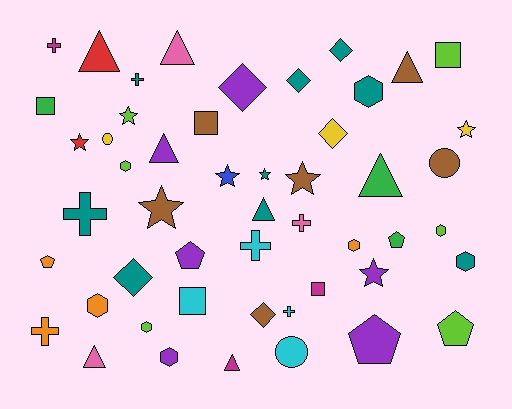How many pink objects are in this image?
There are 3 pink objects.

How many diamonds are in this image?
There are 6 diamonds.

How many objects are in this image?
There are 50 objects.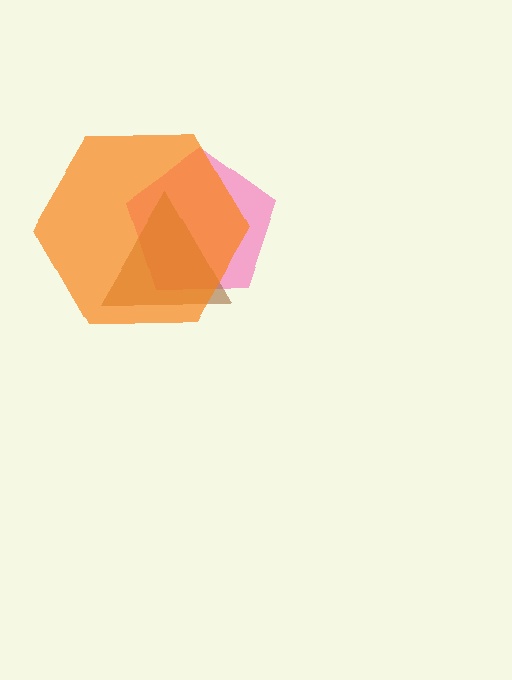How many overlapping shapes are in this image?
There are 3 overlapping shapes in the image.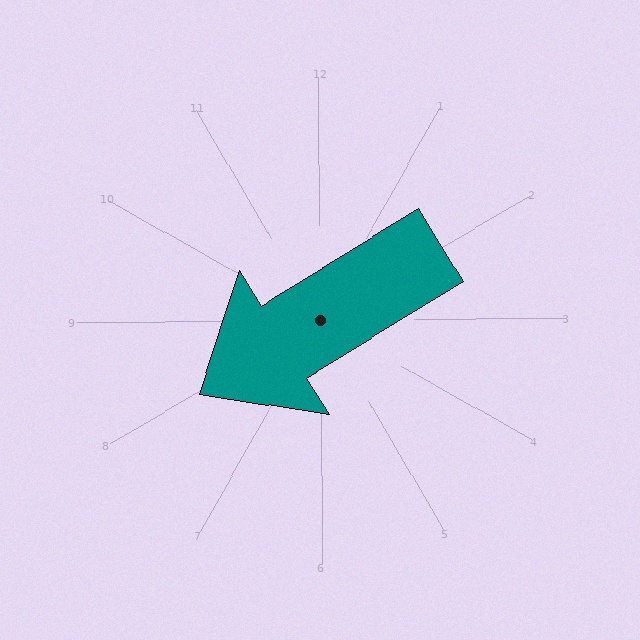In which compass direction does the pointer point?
Southwest.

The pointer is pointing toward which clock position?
Roughly 8 o'clock.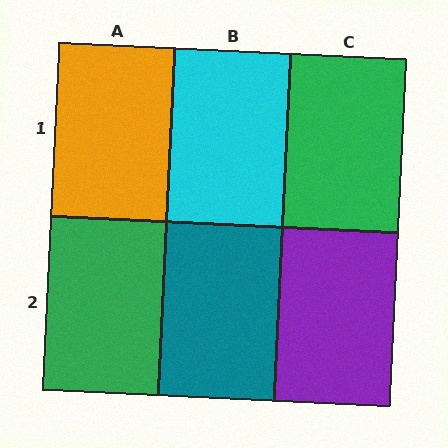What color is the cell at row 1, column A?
Orange.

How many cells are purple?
1 cell is purple.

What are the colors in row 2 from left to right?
Green, teal, purple.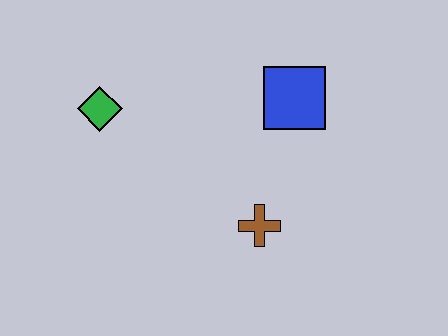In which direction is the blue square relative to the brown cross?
The blue square is above the brown cross.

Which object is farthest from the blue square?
The green diamond is farthest from the blue square.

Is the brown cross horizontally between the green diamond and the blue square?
Yes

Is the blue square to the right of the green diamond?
Yes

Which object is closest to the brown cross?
The blue square is closest to the brown cross.